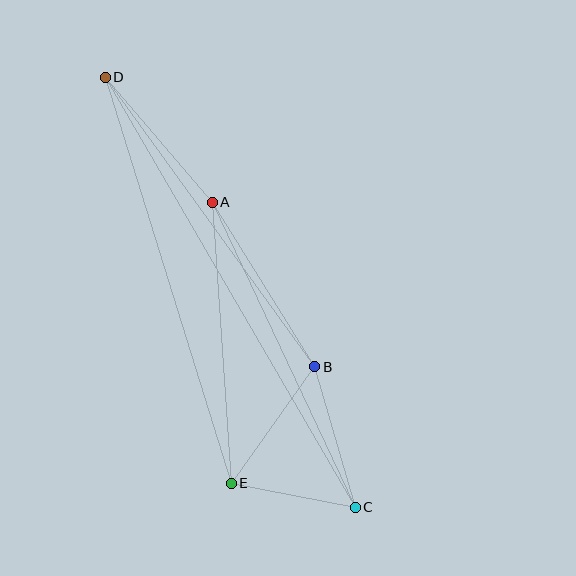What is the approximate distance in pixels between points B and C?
The distance between B and C is approximately 146 pixels.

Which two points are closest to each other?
Points C and E are closest to each other.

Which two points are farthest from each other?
Points C and D are farthest from each other.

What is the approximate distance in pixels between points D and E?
The distance between D and E is approximately 425 pixels.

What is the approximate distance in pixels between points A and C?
The distance between A and C is approximately 337 pixels.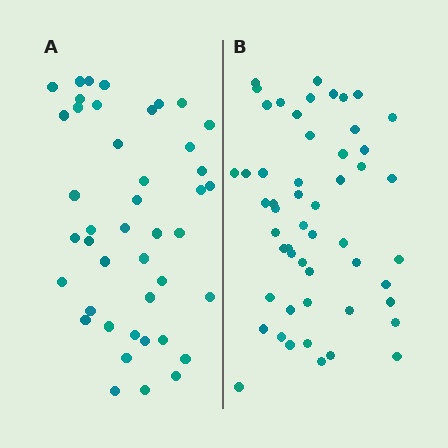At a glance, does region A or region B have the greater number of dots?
Region B (the right region) has more dots.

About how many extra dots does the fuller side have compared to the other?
Region B has roughly 10 or so more dots than region A.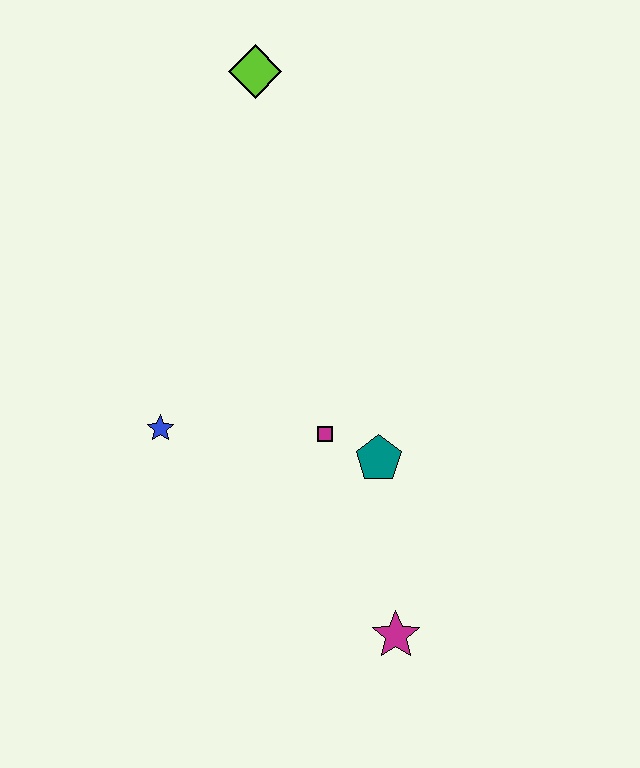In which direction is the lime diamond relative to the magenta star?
The lime diamond is above the magenta star.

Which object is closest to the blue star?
The magenta square is closest to the blue star.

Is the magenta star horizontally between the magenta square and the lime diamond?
No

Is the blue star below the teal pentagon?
No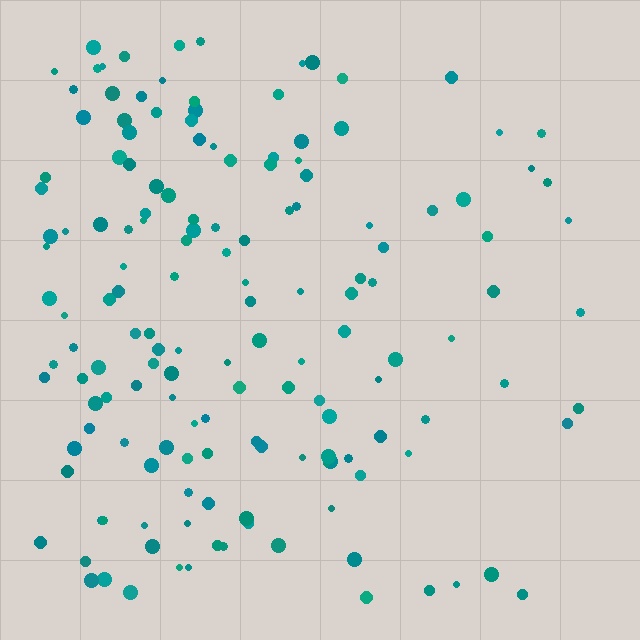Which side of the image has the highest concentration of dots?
The left.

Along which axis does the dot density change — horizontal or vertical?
Horizontal.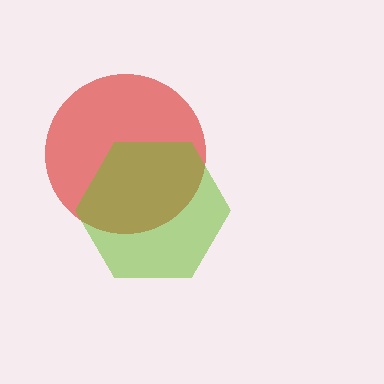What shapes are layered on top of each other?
The layered shapes are: a red circle, a lime hexagon.